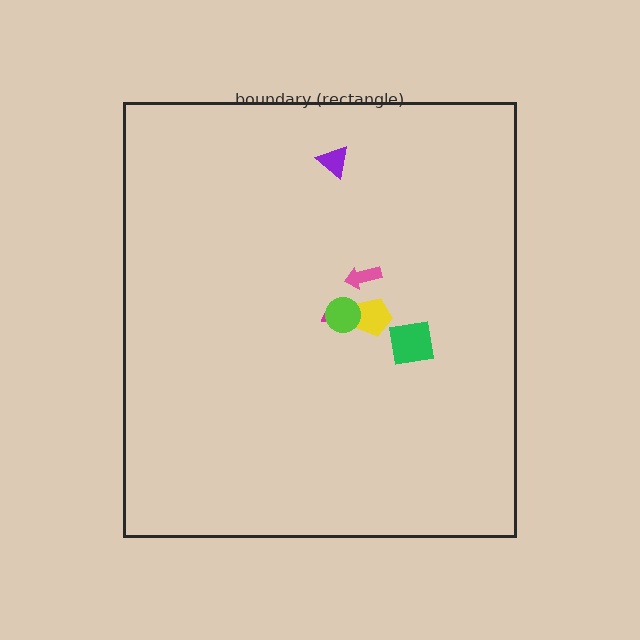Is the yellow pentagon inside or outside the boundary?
Inside.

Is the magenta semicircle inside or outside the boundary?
Inside.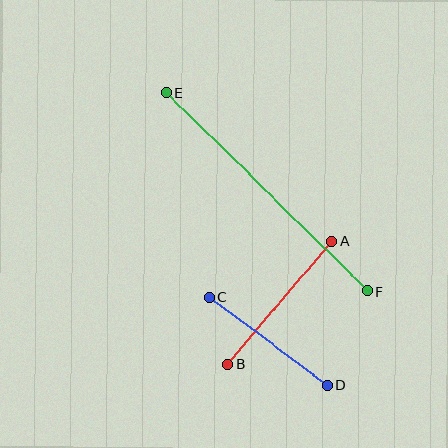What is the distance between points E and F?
The distance is approximately 283 pixels.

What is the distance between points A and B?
The distance is approximately 161 pixels.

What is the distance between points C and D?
The distance is approximately 148 pixels.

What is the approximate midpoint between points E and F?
The midpoint is at approximately (267, 192) pixels.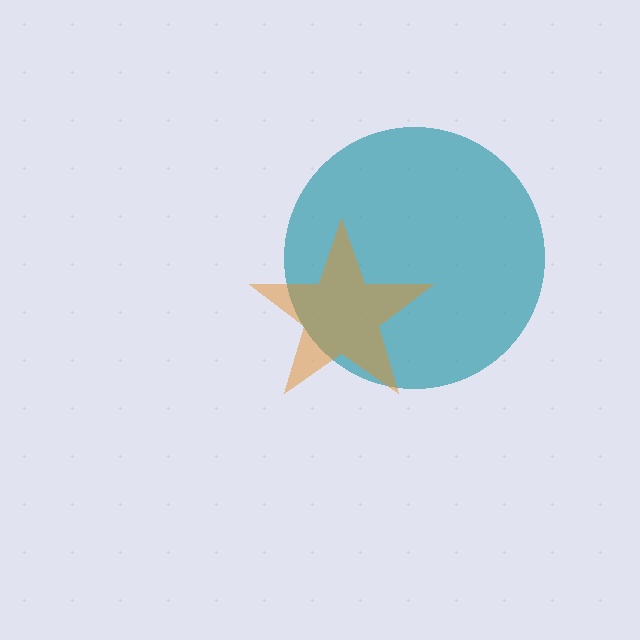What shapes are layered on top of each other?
The layered shapes are: a teal circle, an orange star.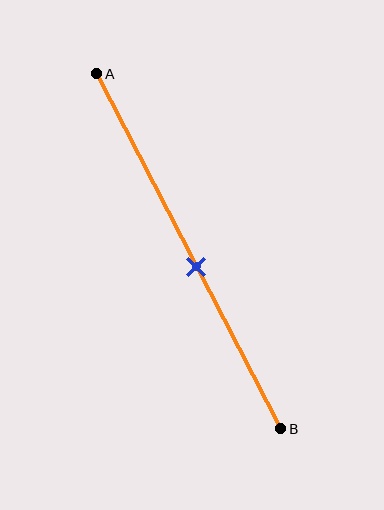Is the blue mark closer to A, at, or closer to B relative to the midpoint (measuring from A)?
The blue mark is closer to point B than the midpoint of segment AB.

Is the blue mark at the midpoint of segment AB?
No, the mark is at about 55% from A, not at the 50% midpoint.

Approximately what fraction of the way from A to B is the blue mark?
The blue mark is approximately 55% of the way from A to B.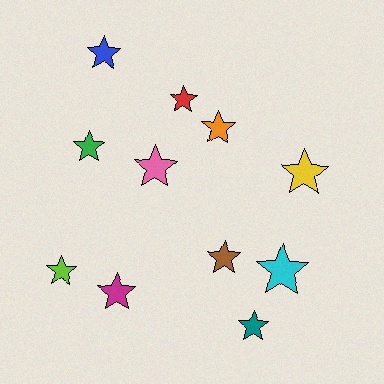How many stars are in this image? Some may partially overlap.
There are 11 stars.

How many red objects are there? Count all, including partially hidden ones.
There is 1 red object.